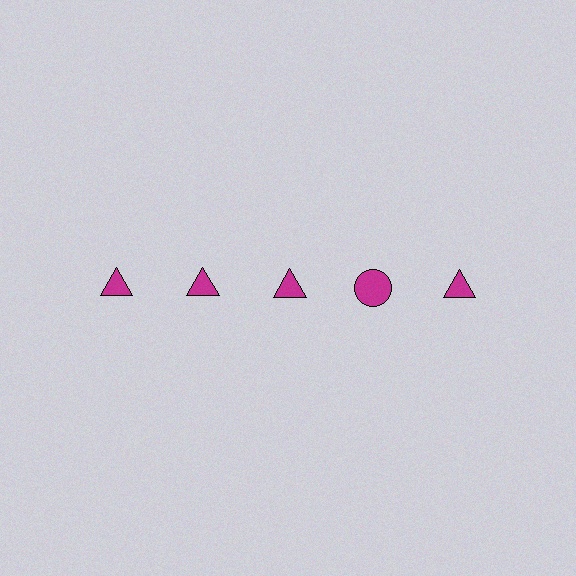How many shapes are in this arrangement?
There are 5 shapes arranged in a grid pattern.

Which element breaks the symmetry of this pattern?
The magenta circle in the top row, second from right column breaks the symmetry. All other shapes are magenta triangles.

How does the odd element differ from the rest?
It has a different shape: circle instead of triangle.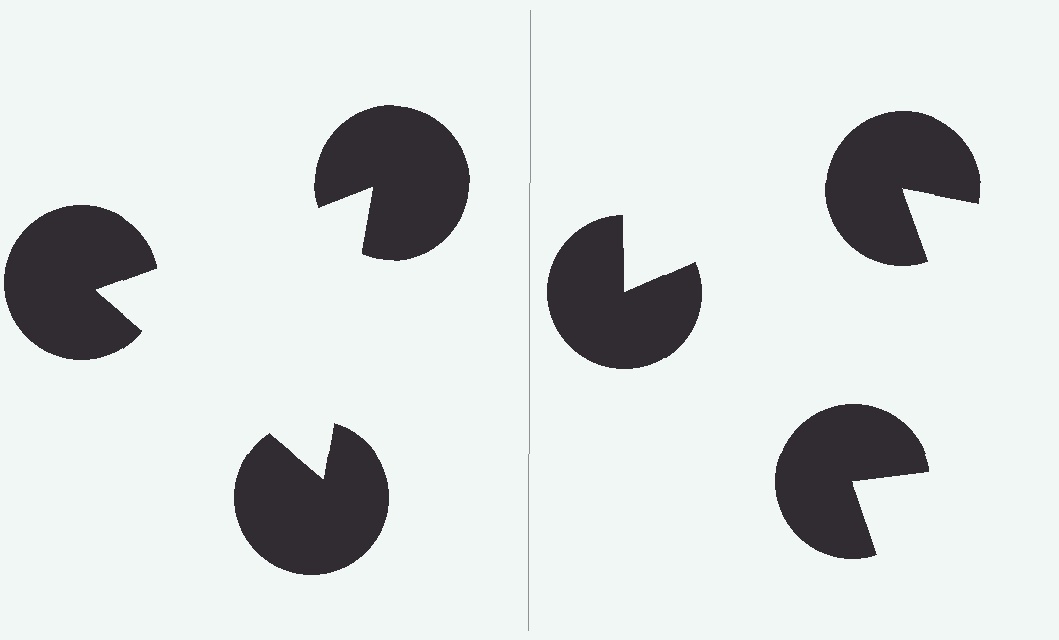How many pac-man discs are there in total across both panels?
6 — 3 on each side.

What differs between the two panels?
The pac-man discs are positioned identically on both sides; only the wedge orientations differ. On the left they align to a triangle; on the right they are misaligned.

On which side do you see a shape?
An illusory triangle appears on the left side. On the right side the wedge cuts are rotated, so no coherent shape forms.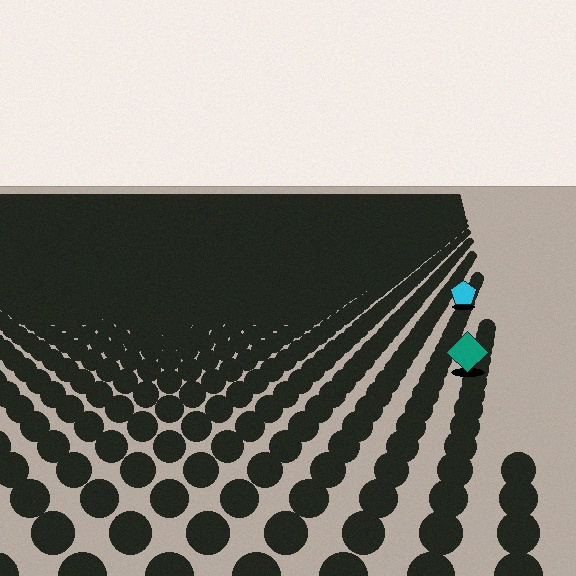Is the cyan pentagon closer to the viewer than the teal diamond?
No. The teal diamond is closer — you can tell from the texture gradient: the ground texture is coarser near it.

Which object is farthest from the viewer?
The cyan pentagon is farthest from the viewer. It appears smaller and the ground texture around it is denser.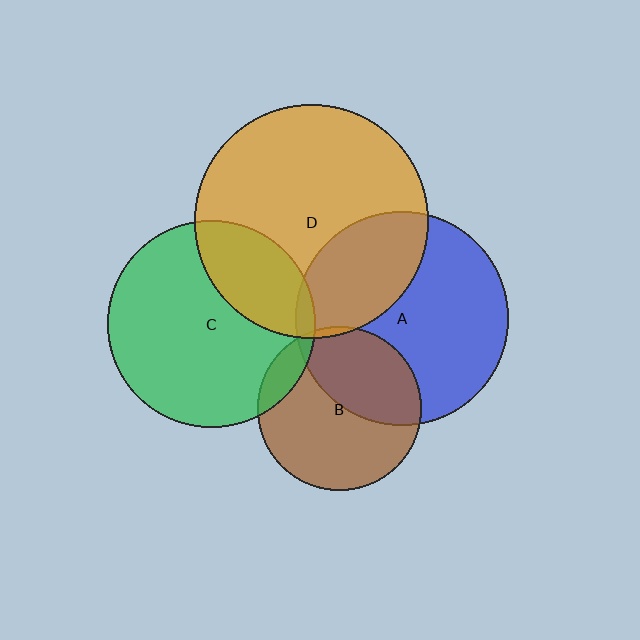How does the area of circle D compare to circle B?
Approximately 2.0 times.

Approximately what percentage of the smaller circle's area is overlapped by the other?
Approximately 40%.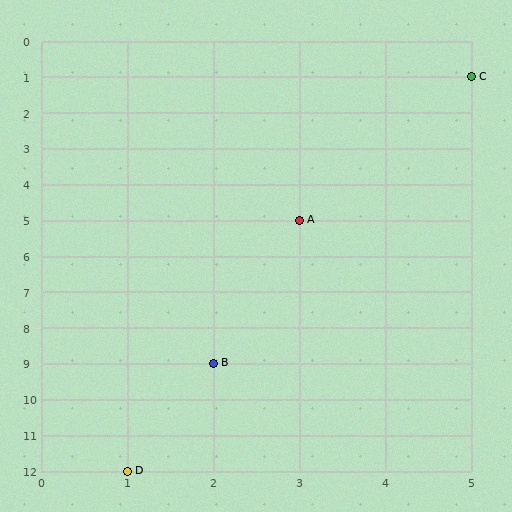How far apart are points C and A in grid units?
Points C and A are 2 columns and 4 rows apart (about 4.5 grid units diagonally).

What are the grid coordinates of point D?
Point D is at grid coordinates (1, 12).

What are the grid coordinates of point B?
Point B is at grid coordinates (2, 9).